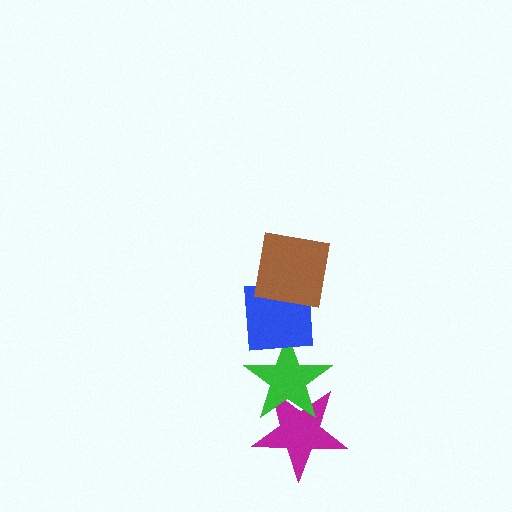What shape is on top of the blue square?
The brown square is on top of the blue square.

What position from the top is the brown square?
The brown square is 1st from the top.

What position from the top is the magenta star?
The magenta star is 4th from the top.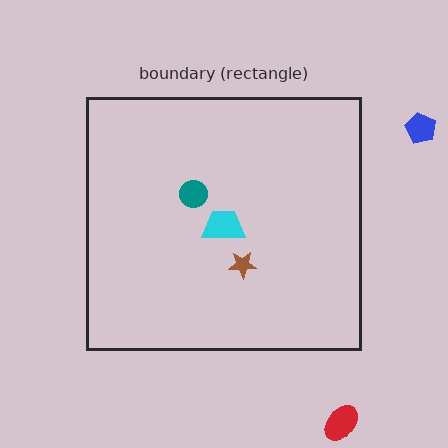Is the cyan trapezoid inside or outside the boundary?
Inside.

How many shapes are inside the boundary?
3 inside, 2 outside.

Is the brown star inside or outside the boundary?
Inside.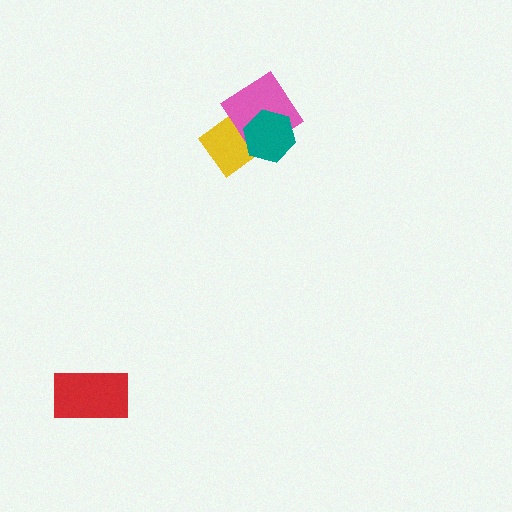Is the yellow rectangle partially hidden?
Yes, it is partially covered by another shape.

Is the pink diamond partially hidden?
Yes, it is partially covered by another shape.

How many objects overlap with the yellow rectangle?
2 objects overlap with the yellow rectangle.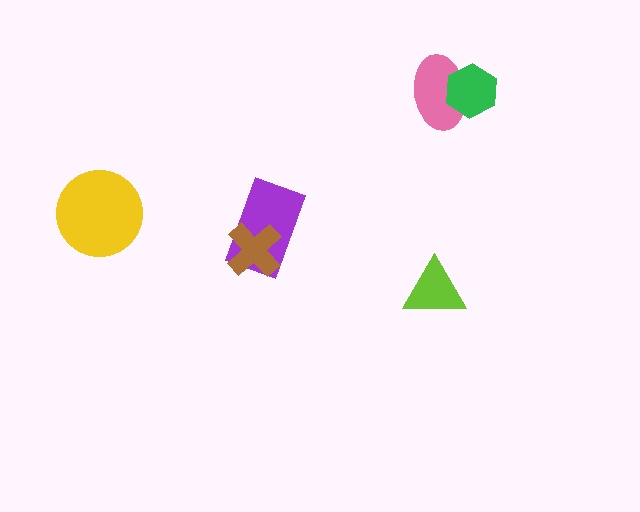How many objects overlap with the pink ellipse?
1 object overlaps with the pink ellipse.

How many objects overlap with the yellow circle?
0 objects overlap with the yellow circle.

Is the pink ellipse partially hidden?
Yes, it is partially covered by another shape.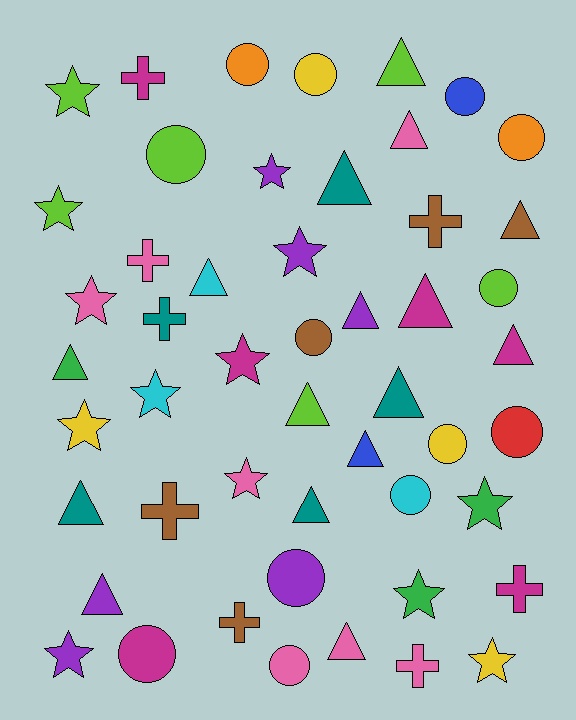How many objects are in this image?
There are 50 objects.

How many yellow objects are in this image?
There are 4 yellow objects.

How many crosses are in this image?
There are 8 crosses.